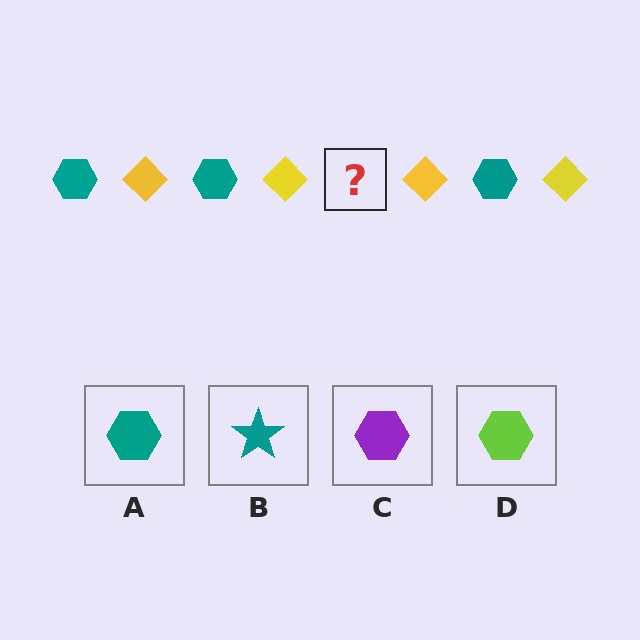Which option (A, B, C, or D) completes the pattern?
A.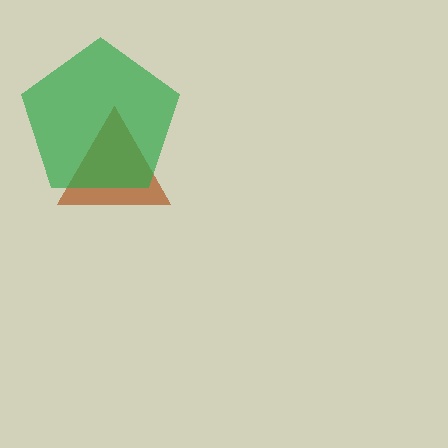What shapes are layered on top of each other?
The layered shapes are: a brown triangle, a green pentagon.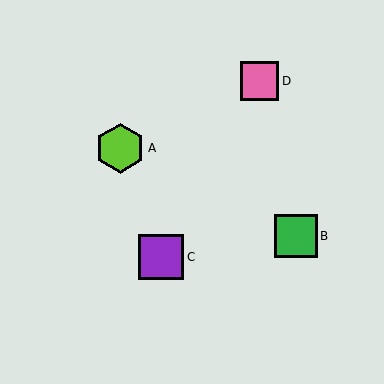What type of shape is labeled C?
Shape C is a purple square.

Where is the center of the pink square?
The center of the pink square is at (259, 81).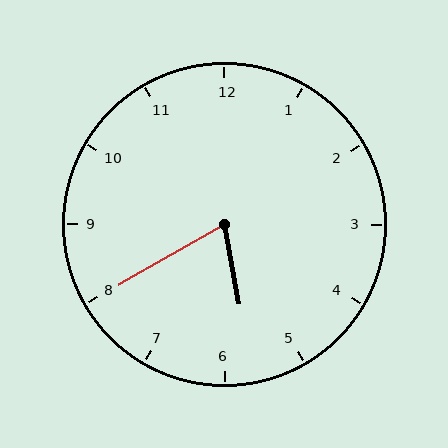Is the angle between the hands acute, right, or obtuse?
It is acute.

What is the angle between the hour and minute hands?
Approximately 70 degrees.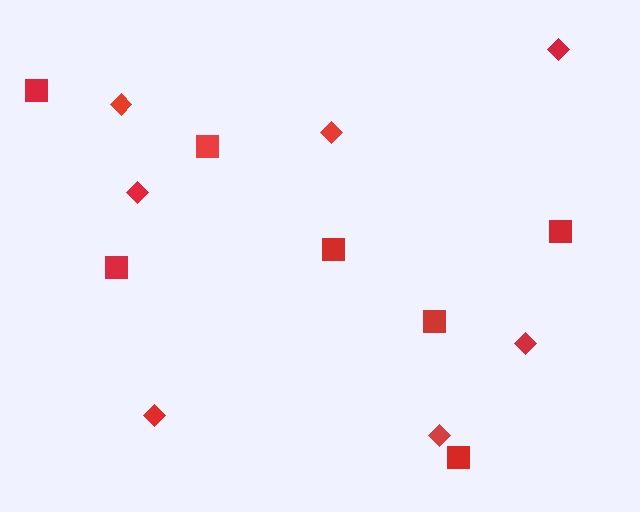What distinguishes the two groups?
There are 2 groups: one group of diamonds (7) and one group of squares (7).